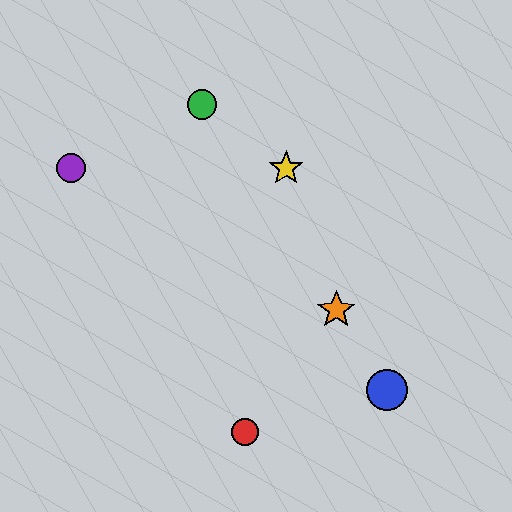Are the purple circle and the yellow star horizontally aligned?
Yes, both are at y≈168.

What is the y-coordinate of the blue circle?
The blue circle is at y≈390.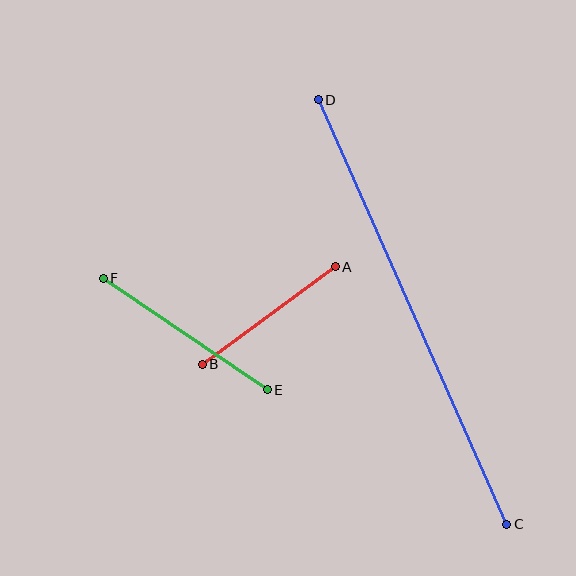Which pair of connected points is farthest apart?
Points C and D are farthest apart.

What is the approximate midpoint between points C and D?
The midpoint is at approximately (413, 312) pixels.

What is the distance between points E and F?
The distance is approximately 198 pixels.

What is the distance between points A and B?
The distance is approximately 165 pixels.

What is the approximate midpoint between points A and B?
The midpoint is at approximately (269, 315) pixels.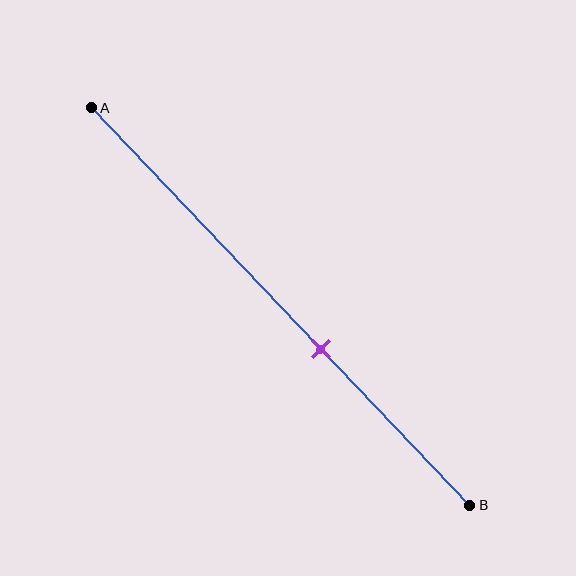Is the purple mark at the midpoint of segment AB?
No, the mark is at about 60% from A, not at the 50% midpoint.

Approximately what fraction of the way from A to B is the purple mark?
The purple mark is approximately 60% of the way from A to B.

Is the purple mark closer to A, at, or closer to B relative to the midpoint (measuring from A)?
The purple mark is closer to point B than the midpoint of segment AB.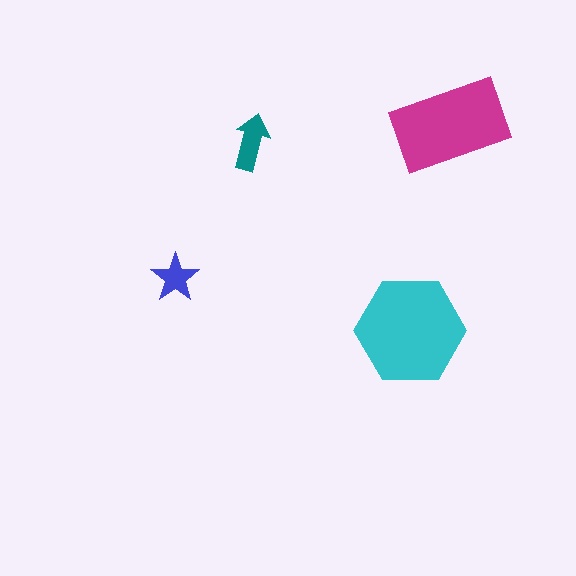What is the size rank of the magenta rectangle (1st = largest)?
2nd.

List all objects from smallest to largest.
The blue star, the teal arrow, the magenta rectangle, the cyan hexagon.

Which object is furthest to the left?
The blue star is leftmost.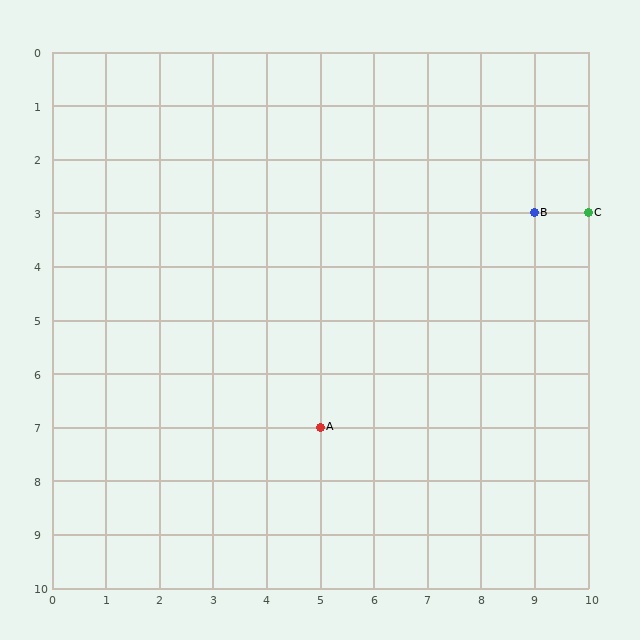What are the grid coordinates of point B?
Point B is at grid coordinates (9, 3).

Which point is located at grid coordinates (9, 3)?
Point B is at (9, 3).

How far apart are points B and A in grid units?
Points B and A are 4 columns and 4 rows apart (about 5.7 grid units diagonally).